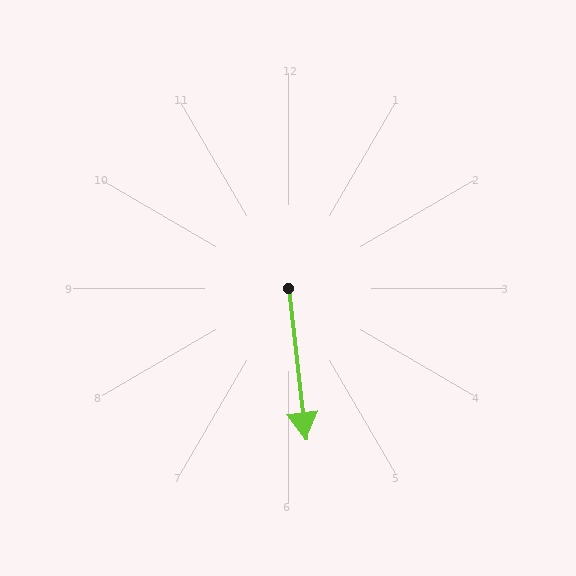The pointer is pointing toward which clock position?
Roughly 6 o'clock.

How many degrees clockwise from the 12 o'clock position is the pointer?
Approximately 174 degrees.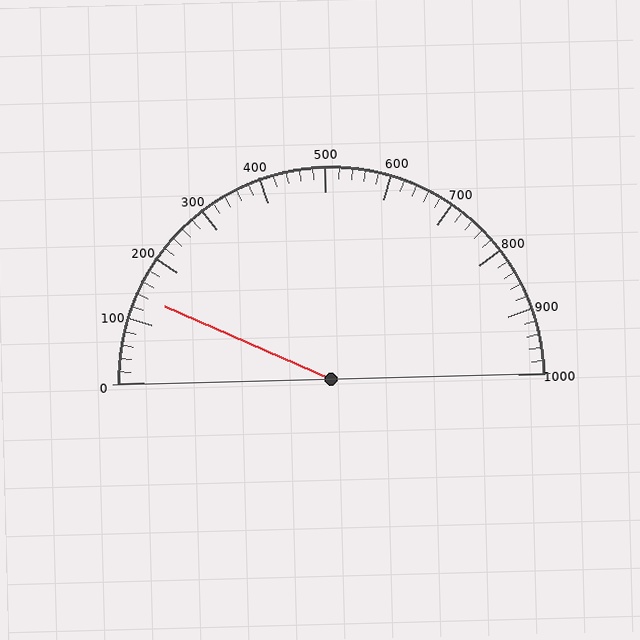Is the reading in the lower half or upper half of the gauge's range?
The reading is in the lower half of the range (0 to 1000).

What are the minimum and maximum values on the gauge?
The gauge ranges from 0 to 1000.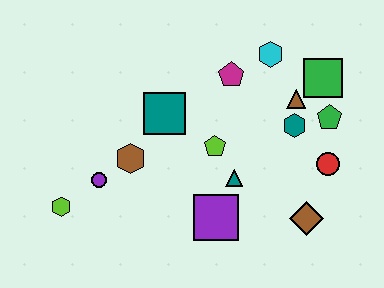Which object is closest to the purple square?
The teal triangle is closest to the purple square.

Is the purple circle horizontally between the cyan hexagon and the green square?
No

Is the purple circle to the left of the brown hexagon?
Yes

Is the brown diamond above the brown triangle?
No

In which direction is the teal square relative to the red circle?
The teal square is to the left of the red circle.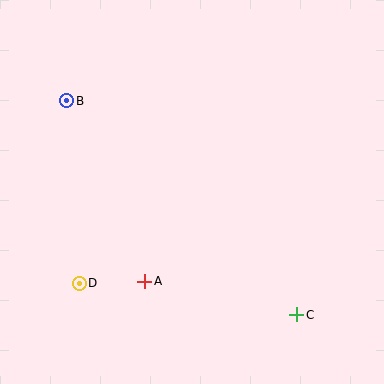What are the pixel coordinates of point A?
Point A is at (145, 281).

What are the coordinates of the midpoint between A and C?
The midpoint between A and C is at (221, 298).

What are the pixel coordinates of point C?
Point C is at (297, 315).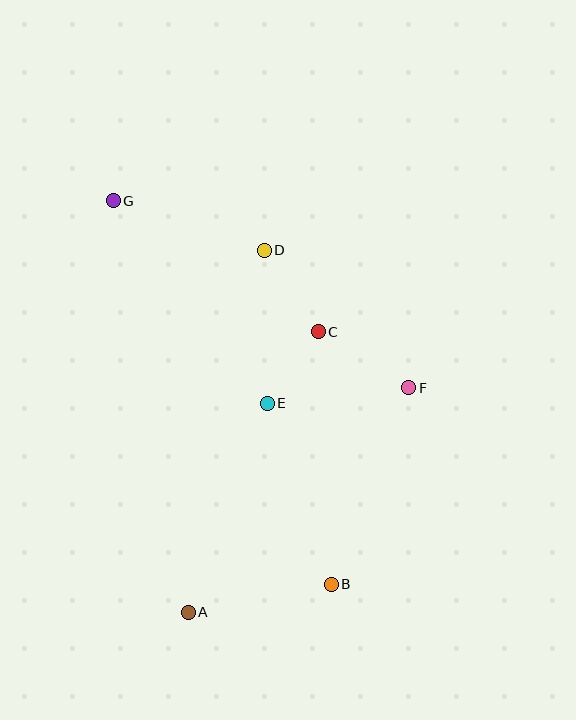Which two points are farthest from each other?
Points B and G are farthest from each other.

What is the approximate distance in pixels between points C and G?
The distance between C and G is approximately 243 pixels.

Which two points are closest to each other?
Points C and E are closest to each other.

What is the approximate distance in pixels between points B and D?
The distance between B and D is approximately 340 pixels.